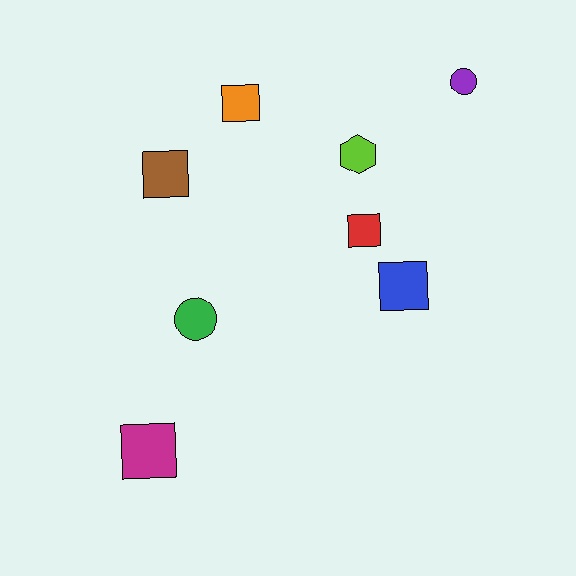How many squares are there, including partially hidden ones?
There are 5 squares.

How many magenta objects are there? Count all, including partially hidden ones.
There is 1 magenta object.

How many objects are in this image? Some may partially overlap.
There are 8 objects.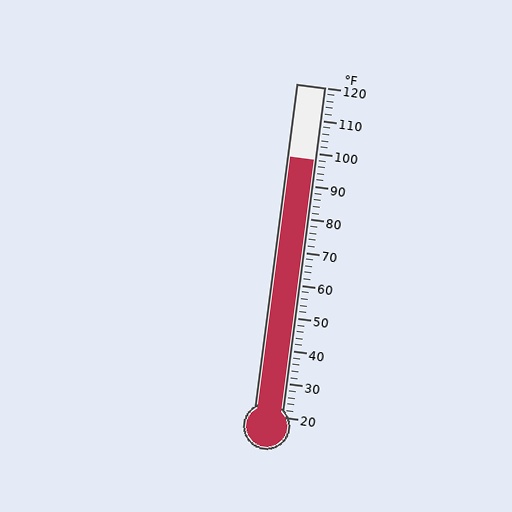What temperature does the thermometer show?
The thermometer shows approximately 98°F.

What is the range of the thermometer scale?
The thermometer scale ranges from 20°F to 120°F.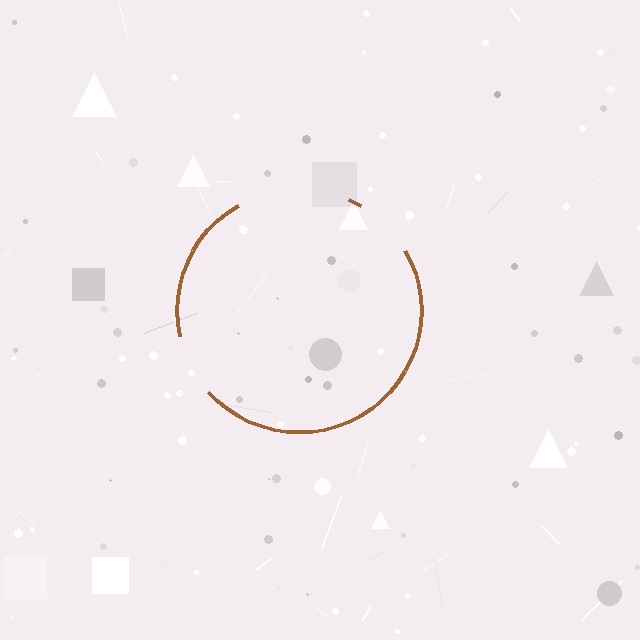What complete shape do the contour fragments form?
The contour fragments form a circle.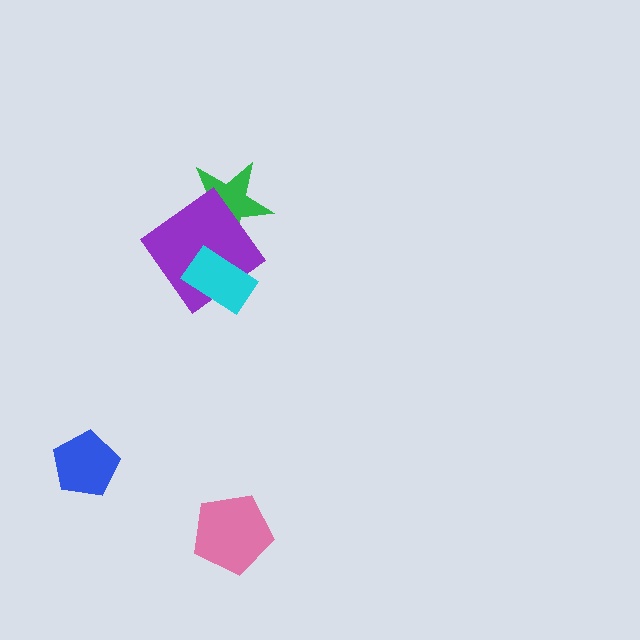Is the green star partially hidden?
Yes, it is partially covered by another shape.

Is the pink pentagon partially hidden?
No, no other shape covers it.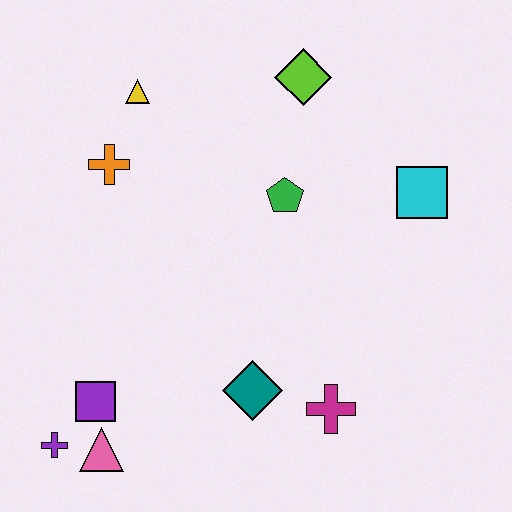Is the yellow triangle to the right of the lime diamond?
No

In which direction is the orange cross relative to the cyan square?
The orange cross is to the left of the cyan square.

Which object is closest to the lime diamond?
The green pentagon is closest to the lime diamond.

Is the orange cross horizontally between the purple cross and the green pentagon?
Yes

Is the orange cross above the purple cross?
Yes